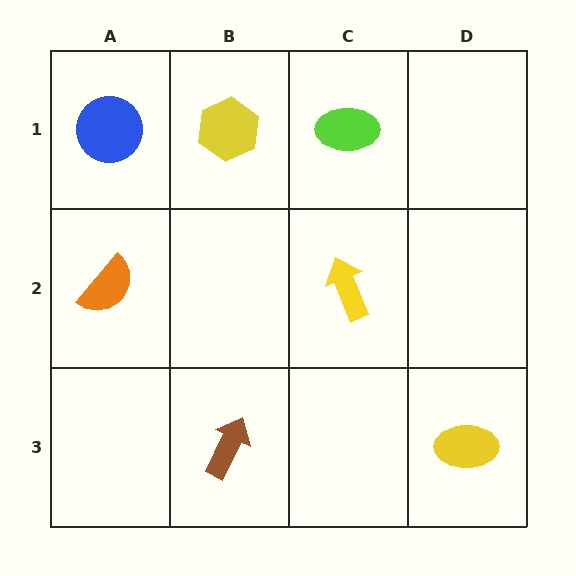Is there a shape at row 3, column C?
No, that cell is empty.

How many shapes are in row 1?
3 shapes.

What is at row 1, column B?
A yellow hexagon.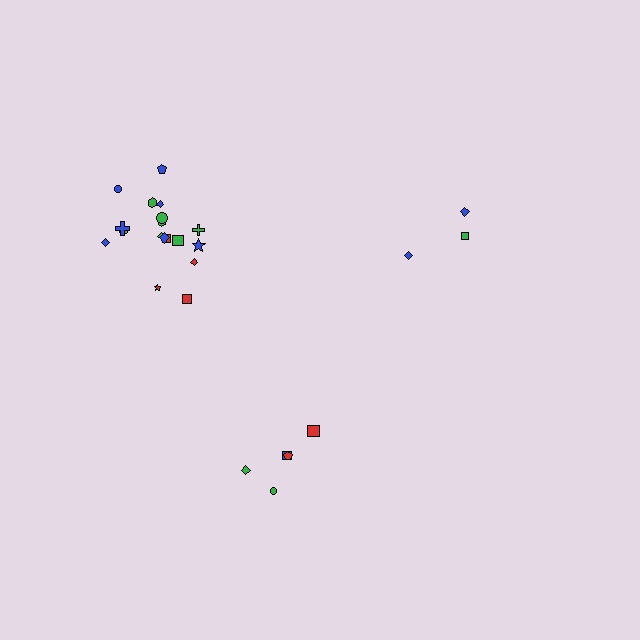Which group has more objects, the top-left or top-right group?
The top-left group.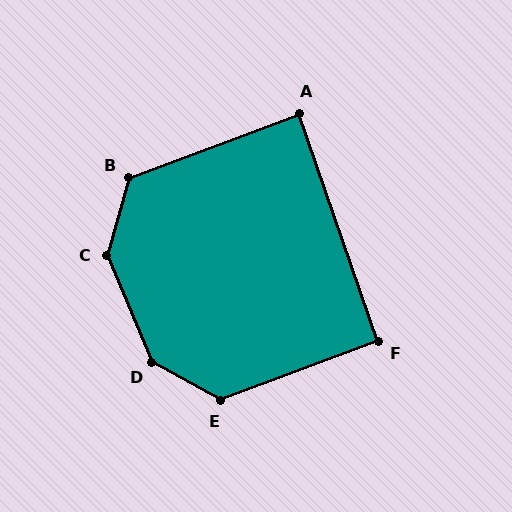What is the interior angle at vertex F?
Approximately 92 degrees (approximately right).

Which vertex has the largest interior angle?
D, at approximately 142 degrees.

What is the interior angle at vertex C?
Approximately 141 degrees (obtuse).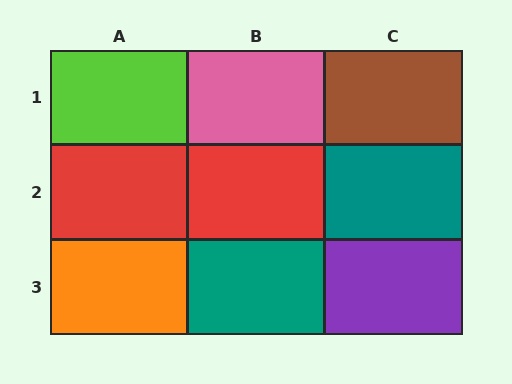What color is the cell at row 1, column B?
Pink.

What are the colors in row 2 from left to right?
Red, red, teal.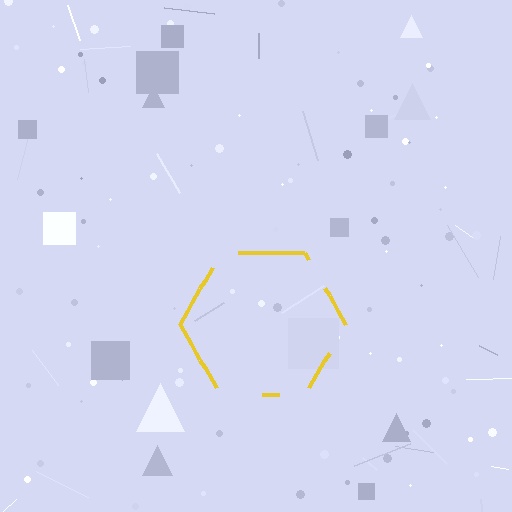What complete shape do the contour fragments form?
The contour fragments form a hexagon.